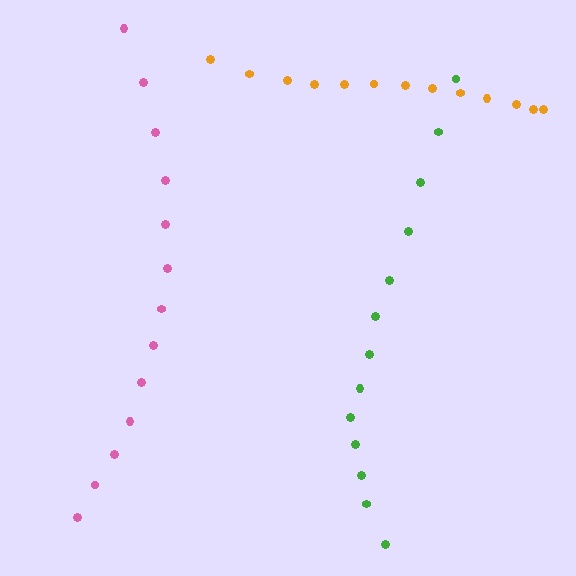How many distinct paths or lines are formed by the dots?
There are 3 distinct paths.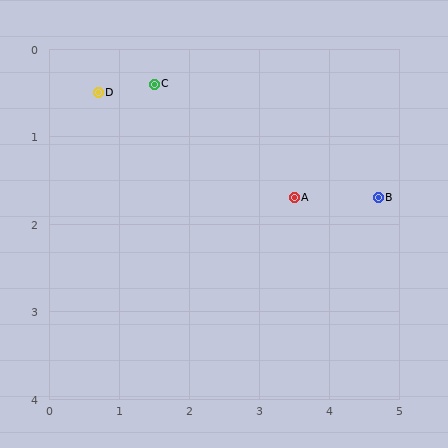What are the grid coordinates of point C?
Point C is at approximately (1.5, 0.4).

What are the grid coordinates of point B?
Point B is at approximately (4.7, 1.7).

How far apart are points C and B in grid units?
Points C and B are about 3.5 grid units apart.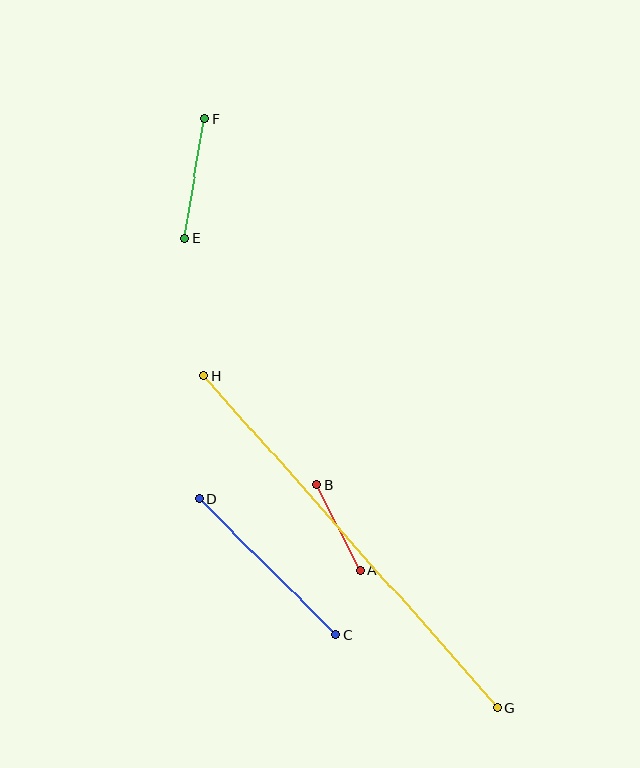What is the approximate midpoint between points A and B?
The midpoint is at approximately (338, 527) pixels.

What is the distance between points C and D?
The distance is approximately 193 pixels.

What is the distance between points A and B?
The distance is approximately 96 pixels.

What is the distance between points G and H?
The distance is approximately 443 pixels.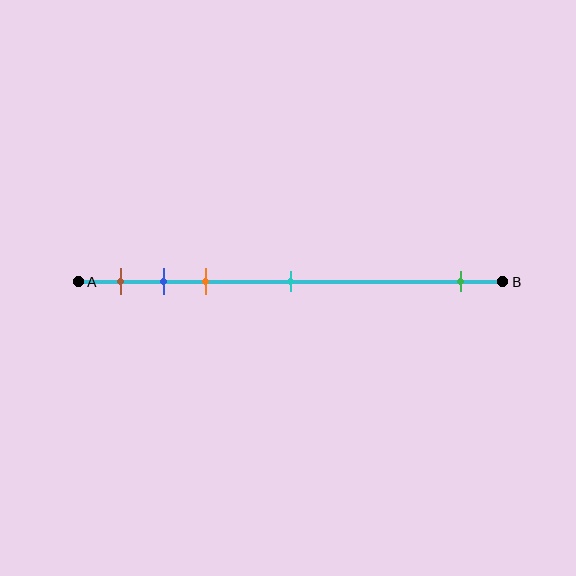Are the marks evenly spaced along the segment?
No, the marks are not evenly spaced.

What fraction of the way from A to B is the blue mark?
The blue mark is approximately 20% (0.2) of the way from A to B.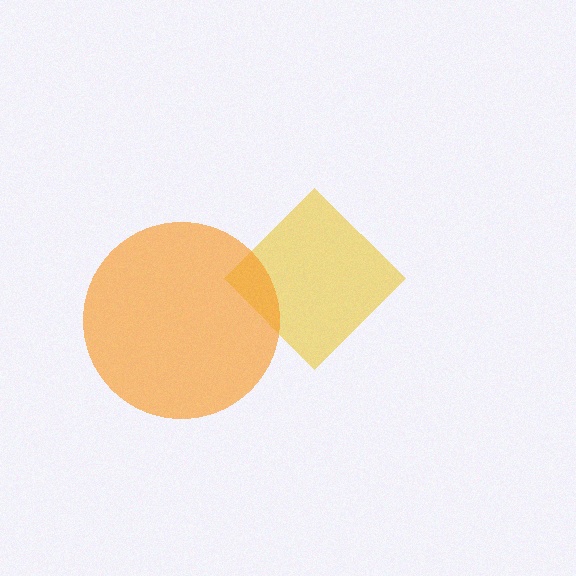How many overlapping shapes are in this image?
There are 2 overlapping shapes in the image.